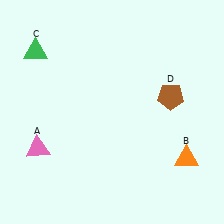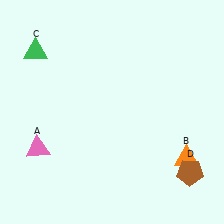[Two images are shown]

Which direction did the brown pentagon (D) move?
The brown pentagon (D) moved down.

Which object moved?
The brown pentagon (D) moved down.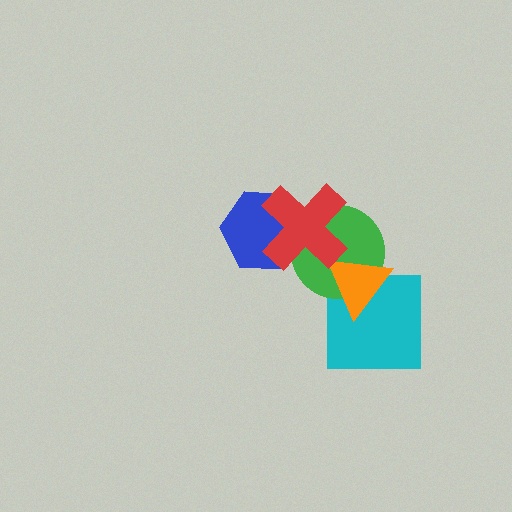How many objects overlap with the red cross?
2 objects overlap with the red cross.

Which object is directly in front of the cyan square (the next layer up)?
The green circle is directly in front of the cyan square.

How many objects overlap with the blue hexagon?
2 objects overlap with the blue hexagon.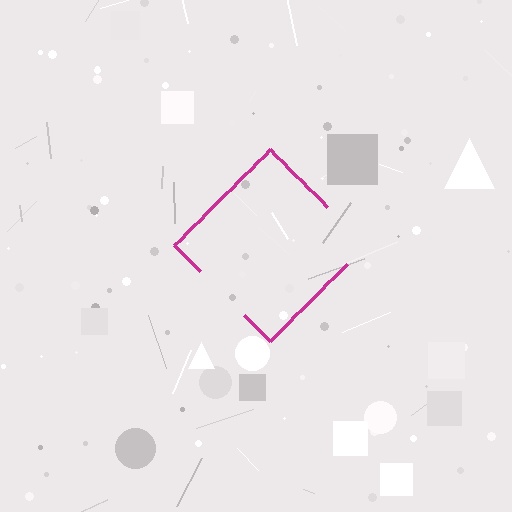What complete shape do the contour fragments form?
The contour fragments form a diamond.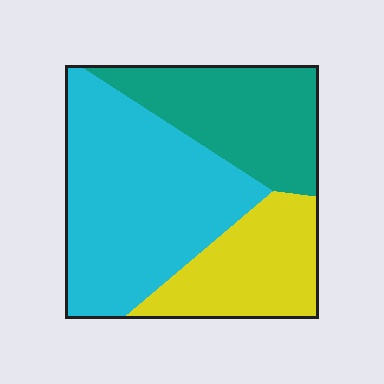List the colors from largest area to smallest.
From largest to smallest: cyan, teal, yellow.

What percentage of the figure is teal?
Teal covers roughly 30% of the figure.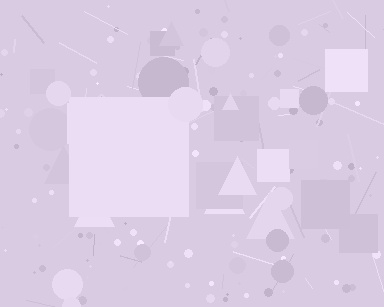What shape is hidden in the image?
A square is hidden in the image.